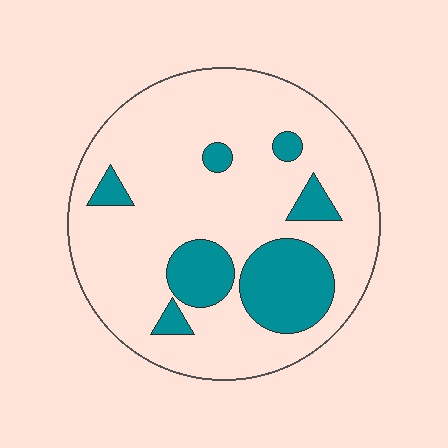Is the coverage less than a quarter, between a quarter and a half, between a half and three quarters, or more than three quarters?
Less than a quarter.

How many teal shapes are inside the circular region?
7.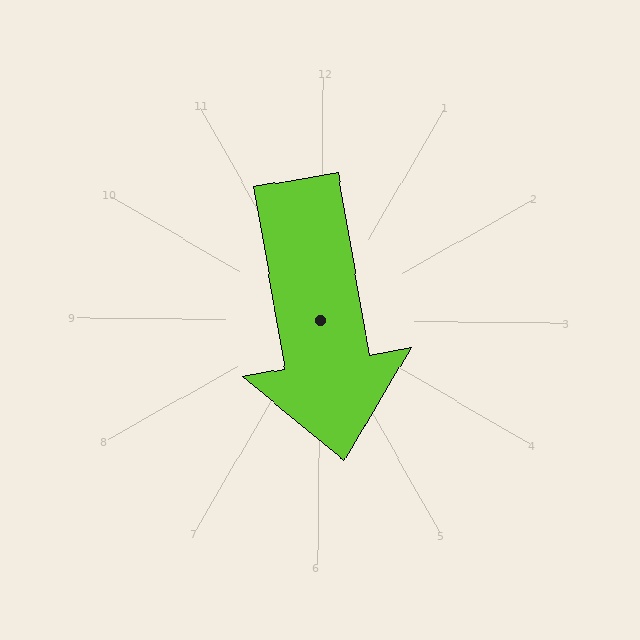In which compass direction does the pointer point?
South.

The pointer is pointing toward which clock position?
Roughly 6 o'clock.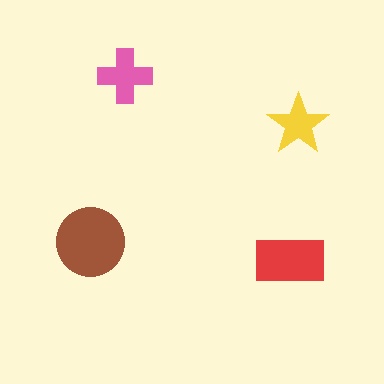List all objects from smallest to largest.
The yellow star, the pink cross, the red rectangle, the brown circle.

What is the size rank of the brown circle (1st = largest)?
1st.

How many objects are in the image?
There are 4 objects in the image.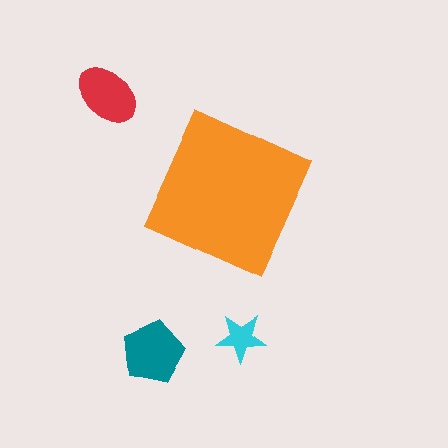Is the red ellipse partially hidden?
No, the red ellipse is fully visible.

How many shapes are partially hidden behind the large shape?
0 shapes are partially hidden.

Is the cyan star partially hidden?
No, the cyan star is fully visible.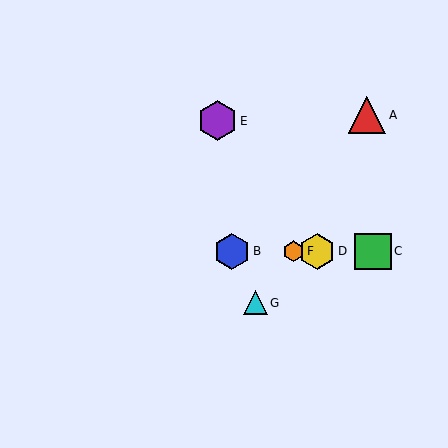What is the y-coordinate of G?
Object G is at y≈303.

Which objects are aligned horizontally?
Objects B, C, D, F are aligned horizontally.